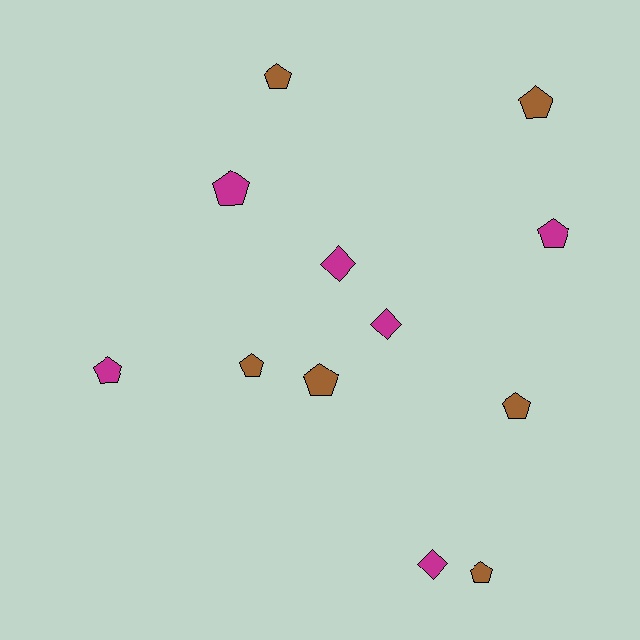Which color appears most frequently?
Magenta, with 6 objects.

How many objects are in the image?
There are 12 objects.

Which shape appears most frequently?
Pentagon, with 9 objects.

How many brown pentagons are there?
There are 6 brown pentagons.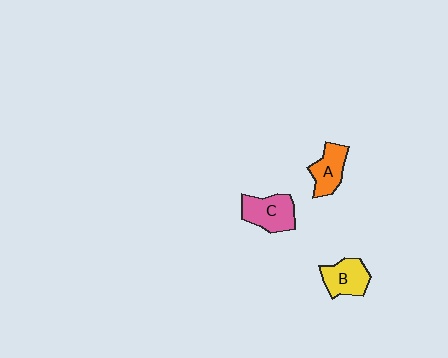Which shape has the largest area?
Shape C (pink).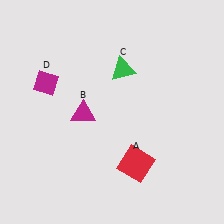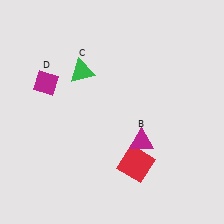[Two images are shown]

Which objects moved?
The objects that moved are: the magenta triangle (B), the green triangle (C).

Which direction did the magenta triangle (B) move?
The magenta triangle (B) moved right.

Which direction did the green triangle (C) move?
The green triangle (C) moved left.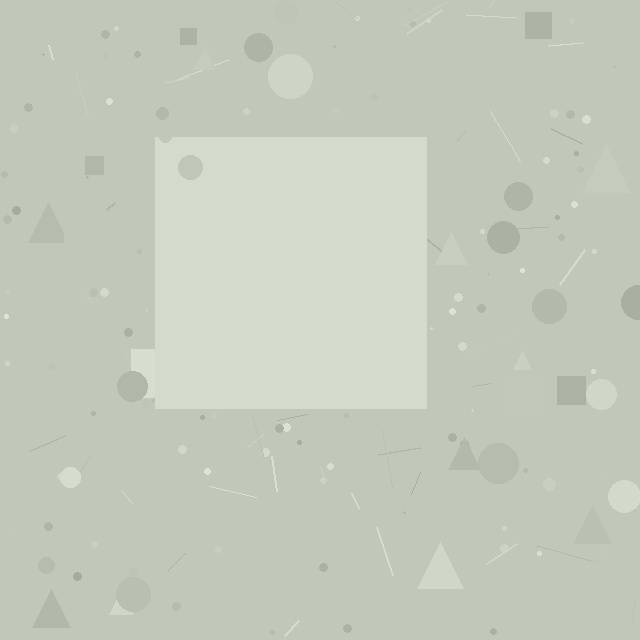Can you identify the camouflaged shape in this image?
The camouflaged shape is a square.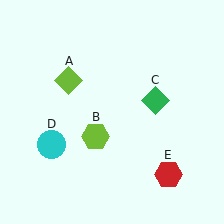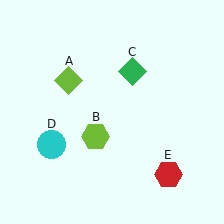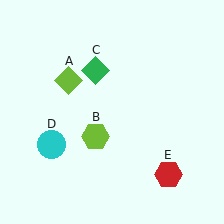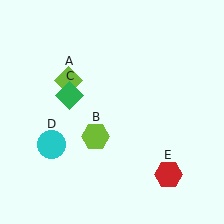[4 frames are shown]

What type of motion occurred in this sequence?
The green diamond (object C) rotated counterclockwise around the center of the scene.